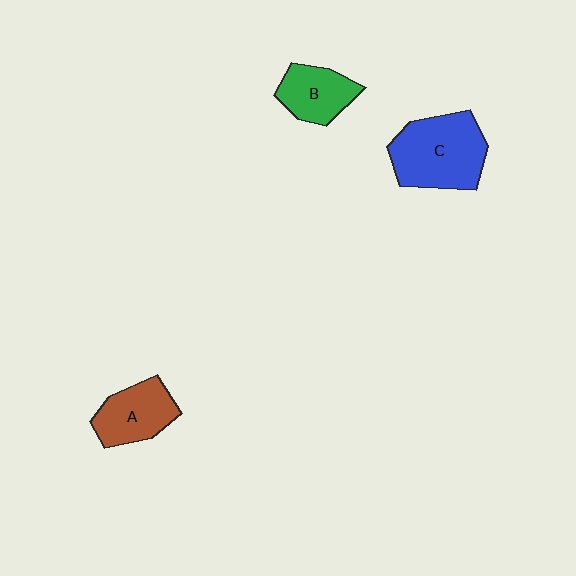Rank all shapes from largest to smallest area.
From largest to smallest: C (blue), A (brown), B (green).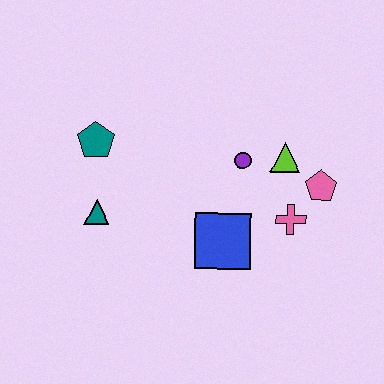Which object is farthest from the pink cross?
The teal pentagon is farthest from the pink cross.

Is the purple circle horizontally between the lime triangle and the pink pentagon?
No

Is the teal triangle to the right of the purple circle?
No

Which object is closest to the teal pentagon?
The teal triangle is closest to the teal pentagon.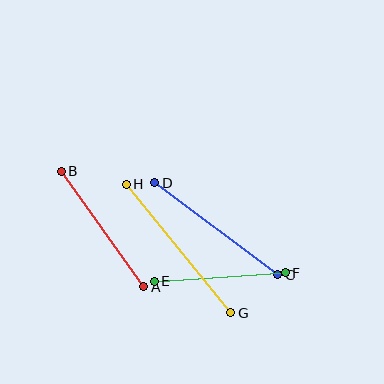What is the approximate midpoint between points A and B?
The midpoint is at approximately (102, 229) pixels.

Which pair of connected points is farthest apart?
Points G and H are farthest apart.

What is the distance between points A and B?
The distance is approximately 142 pixels.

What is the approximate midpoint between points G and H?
The midpoint is at approximately (178, 248) pixels.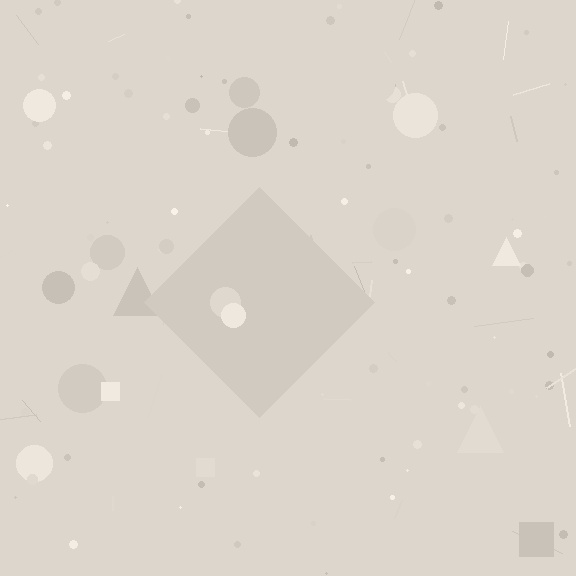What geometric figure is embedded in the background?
A diamond is embedded in the background.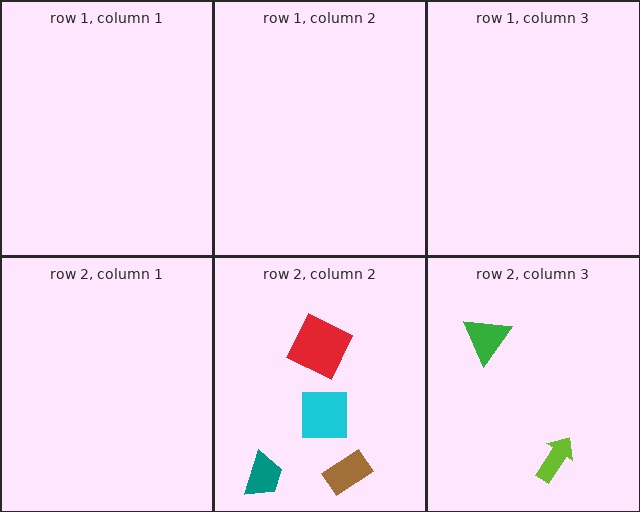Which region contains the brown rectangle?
The row 2, column 2 region.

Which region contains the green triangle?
The row 2, column 3 region.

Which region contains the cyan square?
The row 2, column 2 region.